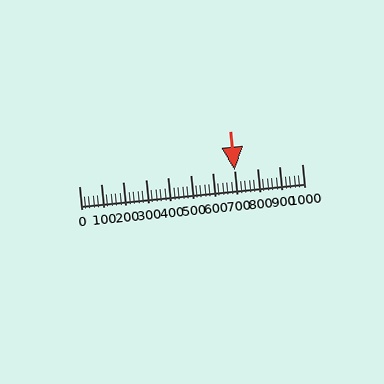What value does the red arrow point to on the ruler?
The red arrow points to approximately 700.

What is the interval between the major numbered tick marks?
The major tick marks are spaced 100 units apart.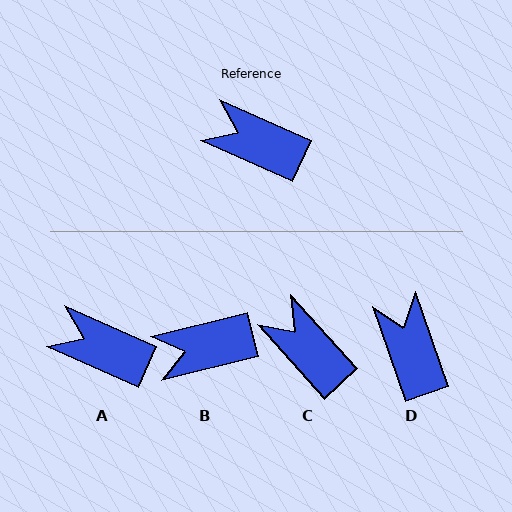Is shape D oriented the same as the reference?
No, it is off by about 47 degrees.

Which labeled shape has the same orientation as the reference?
A.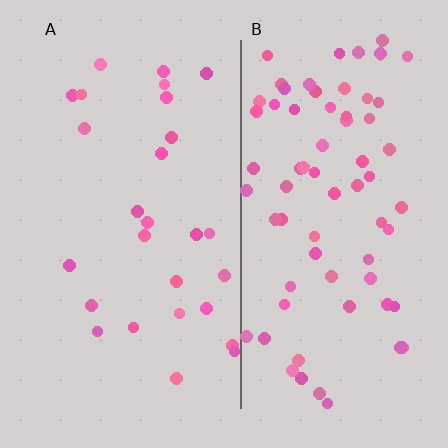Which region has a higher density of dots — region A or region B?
B (the right).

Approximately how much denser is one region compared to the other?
Approximately 2.6× — region B over region A.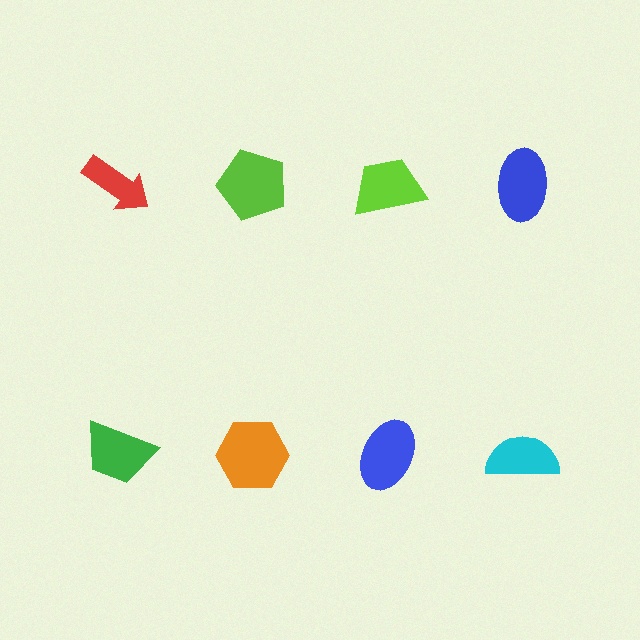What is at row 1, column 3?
A lime trapezoid.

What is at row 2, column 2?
An orange hexagon.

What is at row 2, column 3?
A blue ellipse.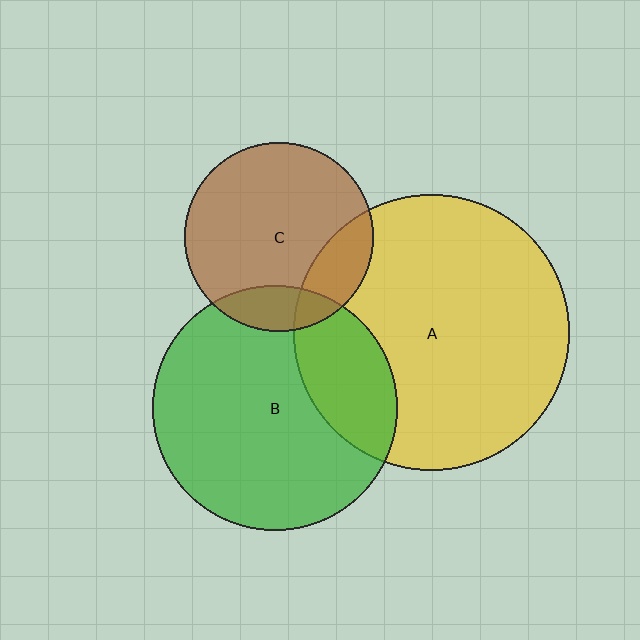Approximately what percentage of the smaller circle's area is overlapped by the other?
Approximately 15%.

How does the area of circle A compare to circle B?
Approximately 1.3 times.